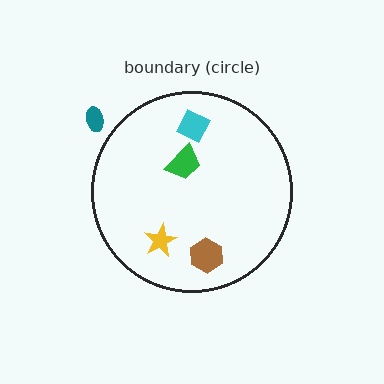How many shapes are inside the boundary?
4 inside, 1 outside.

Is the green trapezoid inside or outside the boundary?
Inside.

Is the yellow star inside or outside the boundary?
Inside.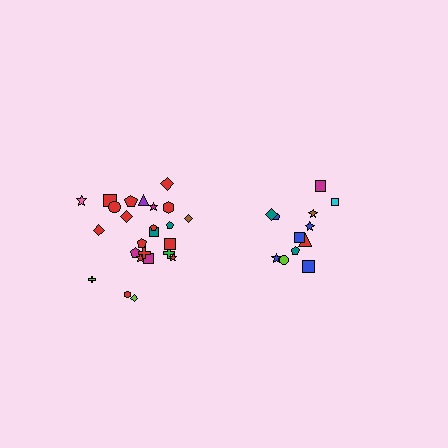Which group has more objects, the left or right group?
The left group.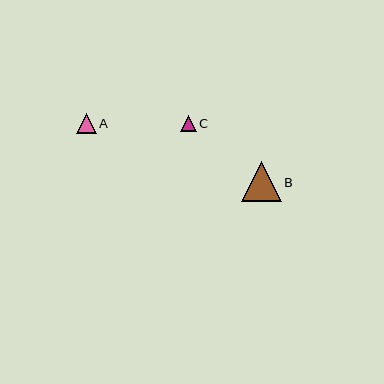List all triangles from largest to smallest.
From largest to smallest: B, A, C.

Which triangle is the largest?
Triangle B is the largest with a size of approximately 40 pixels.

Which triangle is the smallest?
Triangle C is the smallest with a size of approximately 16 pixels.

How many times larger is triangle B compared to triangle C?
Triangle B is approximately 2.5 times the size of triangle C.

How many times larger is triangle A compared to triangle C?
Triangle A is approximately 1.2 times the size of triangle C.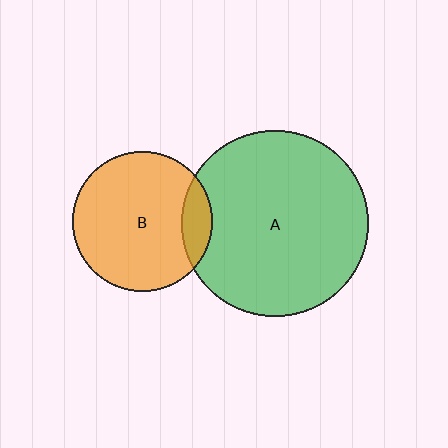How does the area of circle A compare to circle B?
Approximately 1.8 times.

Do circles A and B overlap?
Yes.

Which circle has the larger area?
Circle A (green).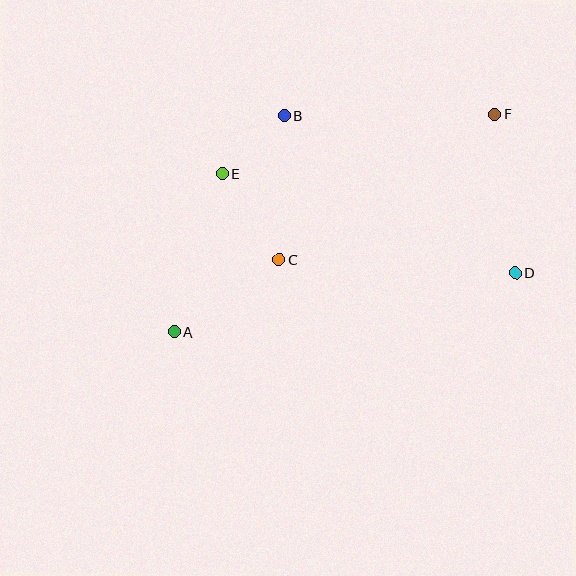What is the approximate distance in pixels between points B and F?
The distance between B and F is approximately 210 pixels.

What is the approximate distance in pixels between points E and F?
The distance between E and F is approximately 279 pixels.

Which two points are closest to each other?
Points B and E are closest to each other.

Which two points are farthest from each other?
Points A and F are farthest from each other.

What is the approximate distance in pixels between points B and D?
The distance between B and D is approximately 280 pixels.